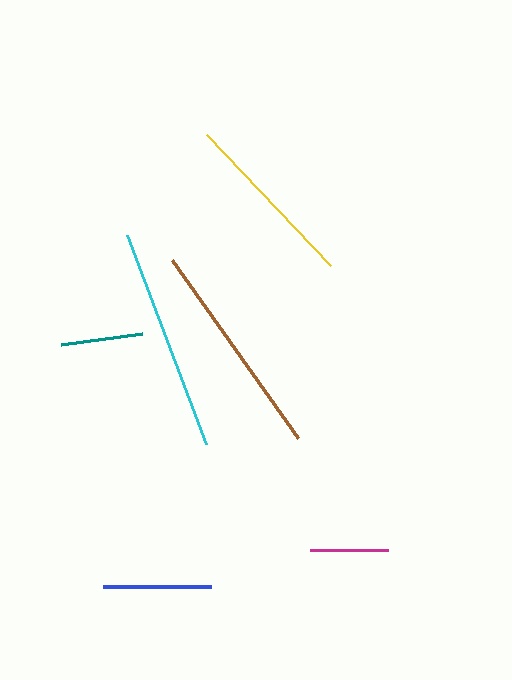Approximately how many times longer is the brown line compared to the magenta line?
The brown line is approximately 2.8 times the length of the magenta line.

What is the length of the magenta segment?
The magenta segment is approximately 77 pixels long.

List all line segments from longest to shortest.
From longest to shortest: cyan, brown, yellow, blue, teal, magenta.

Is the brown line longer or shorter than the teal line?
The brown line is longer than the teal line.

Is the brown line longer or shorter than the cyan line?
The cyan line is longer than the brown line.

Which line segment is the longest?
The cyan line is the longest at approximately 223 pixels.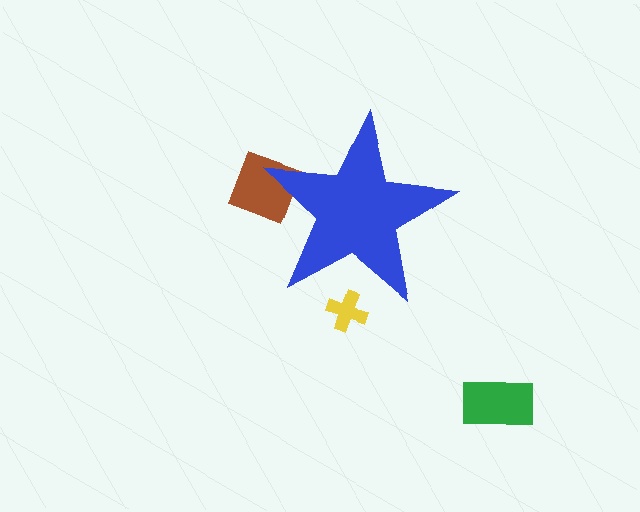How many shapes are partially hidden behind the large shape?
2 shapes are partially hidden.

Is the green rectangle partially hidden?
No, the green rectangle is fully visible.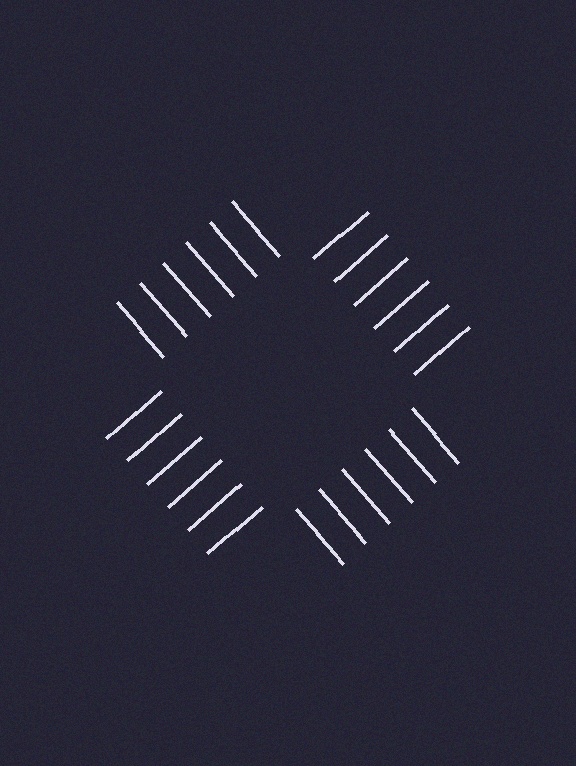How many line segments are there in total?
24 — 6 along each of the 4 edges.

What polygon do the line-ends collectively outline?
An illusory square — the line segments terminate on its edges but no continuous stroke is drawn.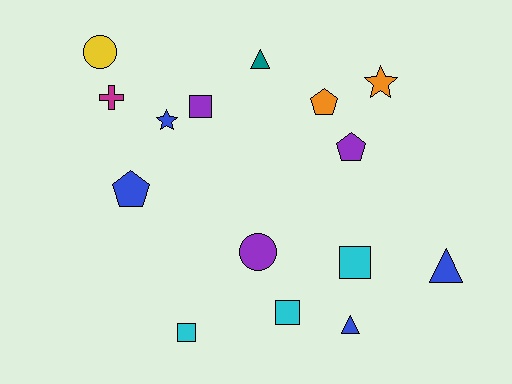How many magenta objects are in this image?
There is 1 magenta object.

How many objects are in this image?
There are 15 objects.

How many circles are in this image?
There are 2 circles.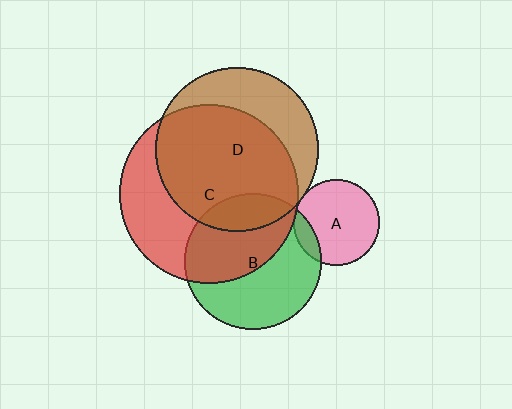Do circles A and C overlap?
Yes.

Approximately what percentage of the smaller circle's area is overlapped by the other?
Approximately 5%.